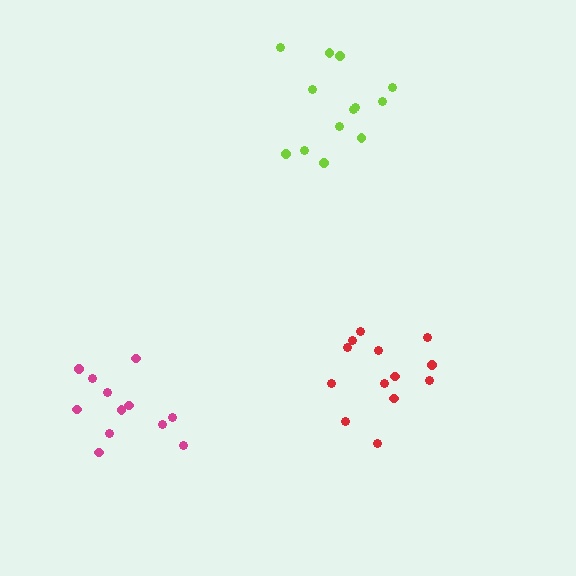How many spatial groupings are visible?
There are 3 spatial groupings.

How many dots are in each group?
Group 1: 13 dots, Group 2: 12 dots, Group 3: 13 dots (38 total).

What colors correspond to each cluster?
The clusters are colored: red, magenta, lime.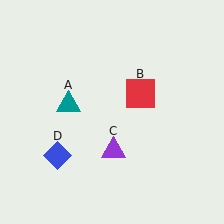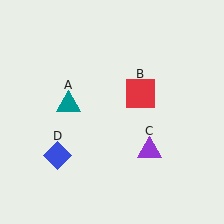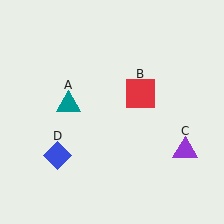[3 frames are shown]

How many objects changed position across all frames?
1 object changed position: purple triangle (object C).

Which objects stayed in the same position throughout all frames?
Teal triangle (object A) and red square (object B) and blue diamond (object D) remained stationary.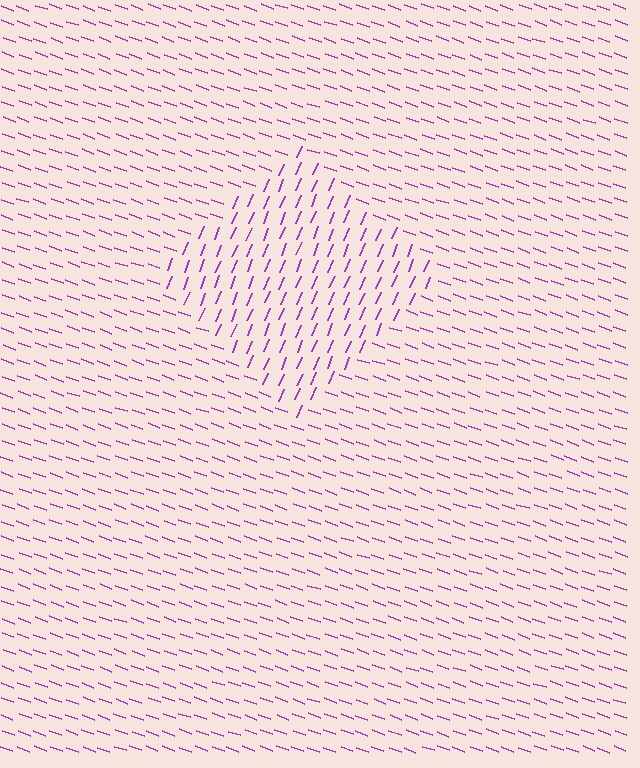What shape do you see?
I see a diamond.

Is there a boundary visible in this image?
Yes, there is a texture boundary formed by a change in line orientation.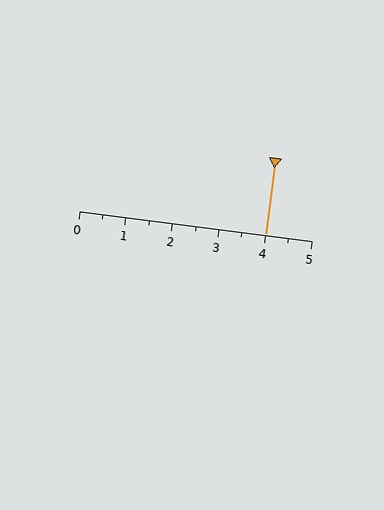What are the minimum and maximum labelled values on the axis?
The axis runs from 0 to 5.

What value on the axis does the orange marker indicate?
The marker indicates approximately 4.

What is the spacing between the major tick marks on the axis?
The major ticks are spaced 1 apart.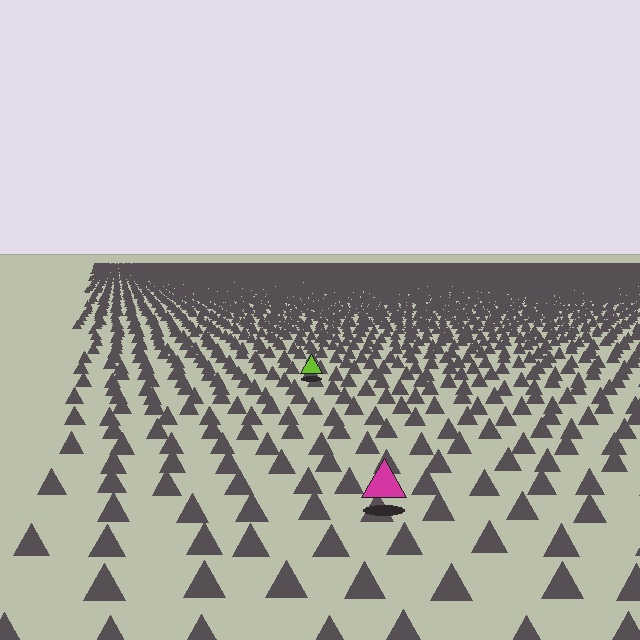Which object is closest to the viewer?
The magenta triangle is closest. The texture marks near it are larger and more spread out.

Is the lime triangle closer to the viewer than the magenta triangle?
No. The magenta triangle is closer — you can tell from the texture gradient: the ground texture is coarser near it.